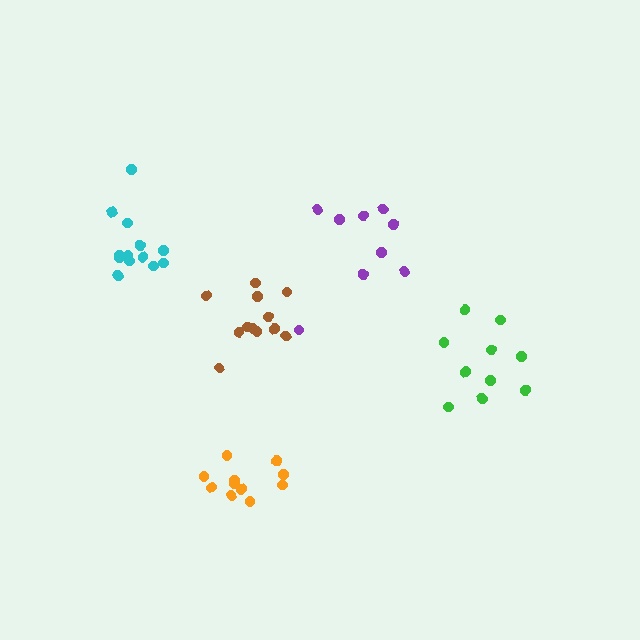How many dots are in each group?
Group 1: 11 dots, Group 2: 13 dots, Group 3: 9 dots, Group 4: 10 dots, Group 5: 12 dots (55 total).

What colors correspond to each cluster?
The clusters are colored: orange, cyan, purple, green, brown.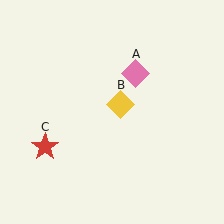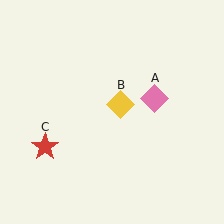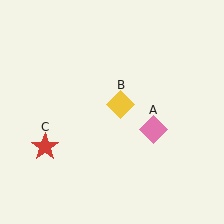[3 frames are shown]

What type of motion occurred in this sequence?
The pink diamond (object A) rotated clockwise around the center of the scene.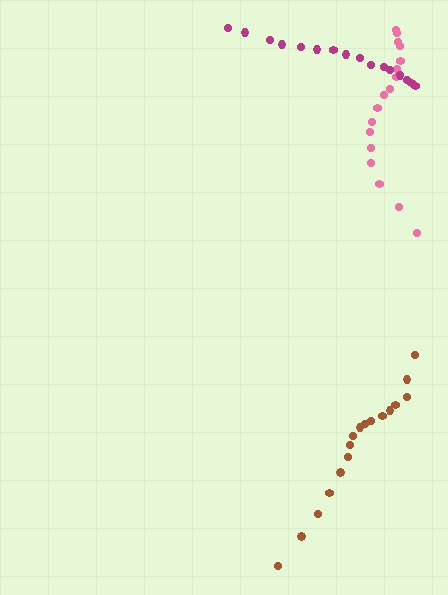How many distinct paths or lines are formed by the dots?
There are 3 distinct paths.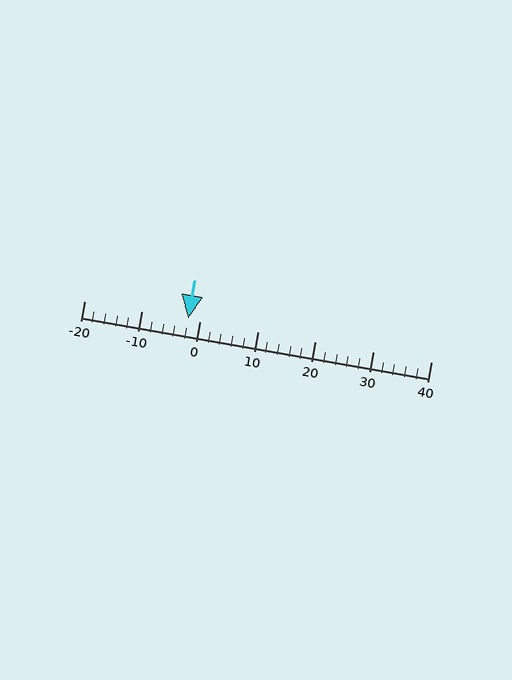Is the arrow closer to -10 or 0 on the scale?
The arrow is closer to 0.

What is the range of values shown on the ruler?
The ruler shows values from -20 to 40.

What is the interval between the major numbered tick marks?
The major tick marks are spaced 10 units apart.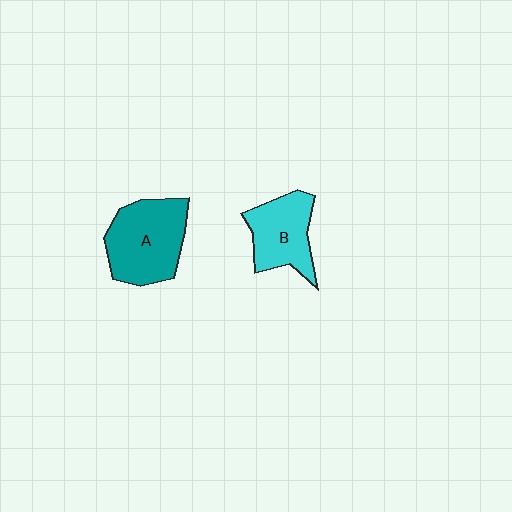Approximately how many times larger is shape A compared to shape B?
Approximately 1.3 times.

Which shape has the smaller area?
Shape B (cyan).